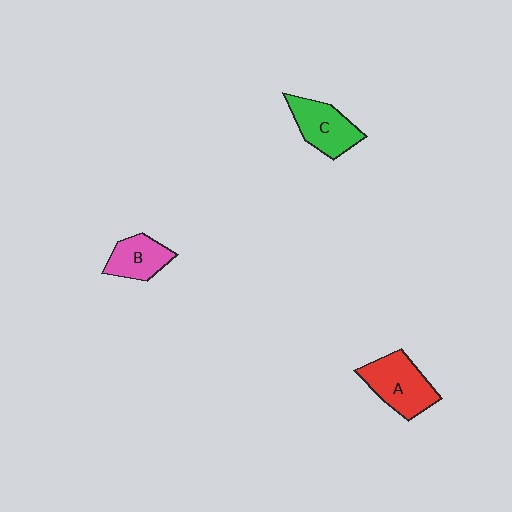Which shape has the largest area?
Shape A (red).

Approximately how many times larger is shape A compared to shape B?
Approximately 1.5 times.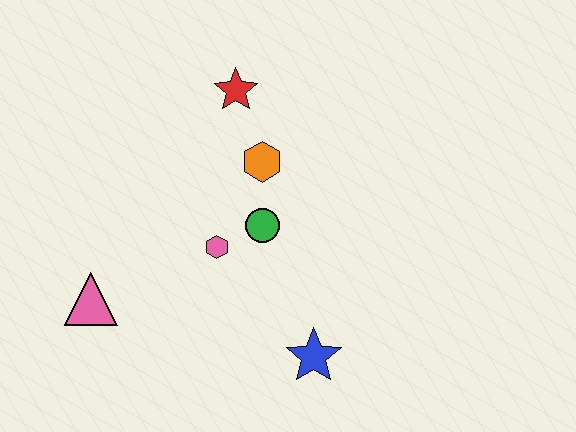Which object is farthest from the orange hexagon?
The pink triangle is farthest from the orange hexagon.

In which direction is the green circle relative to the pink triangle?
The green circle is to the right of the pink triangle.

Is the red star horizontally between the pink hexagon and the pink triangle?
No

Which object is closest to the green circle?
The pink hexagon is closest to the green circle.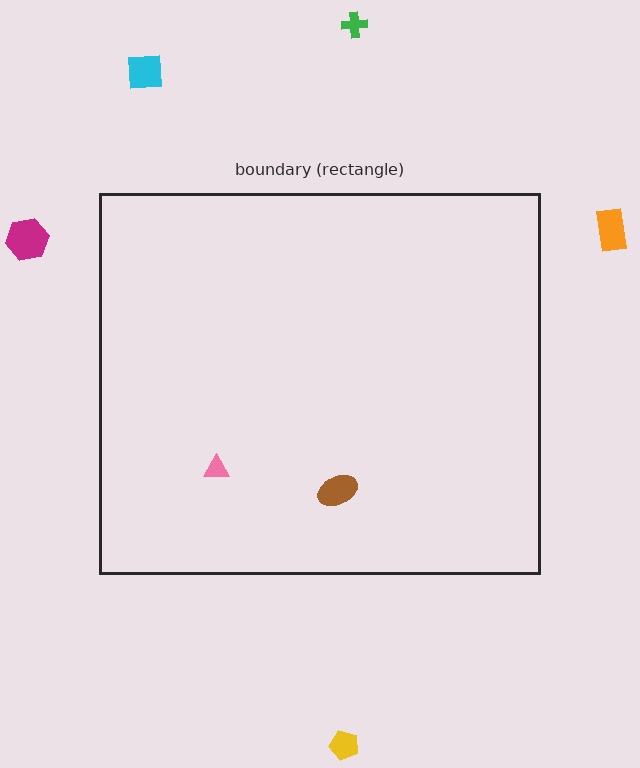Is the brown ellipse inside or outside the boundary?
Inside.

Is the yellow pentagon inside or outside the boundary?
Outside.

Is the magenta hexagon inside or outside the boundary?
Outside.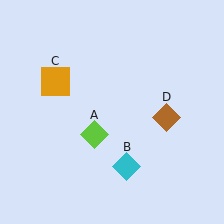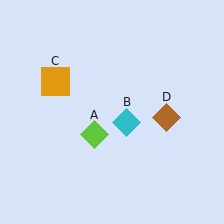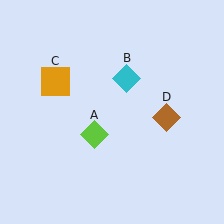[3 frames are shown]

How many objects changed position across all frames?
1 object changed position: cyan diamond (object B).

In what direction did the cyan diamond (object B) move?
The cyan diamond (object B) moved up.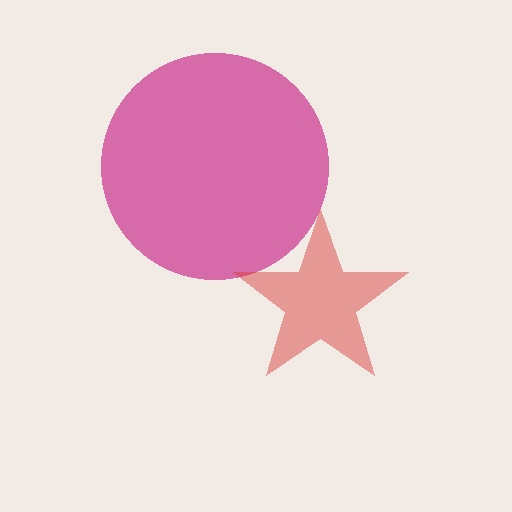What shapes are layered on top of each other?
The layered shapes are: a magenta circle, a red star.